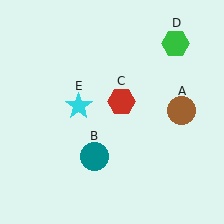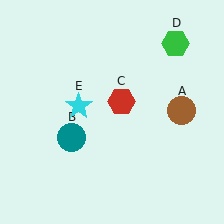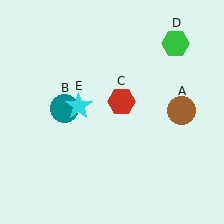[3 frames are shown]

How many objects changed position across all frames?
1 object changed position: teal circle (object B).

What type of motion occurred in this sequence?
The teal circle (object B) rotated clockwise around the center of the scene.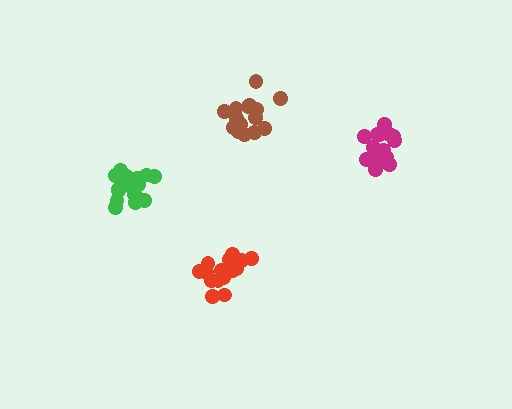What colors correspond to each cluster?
The clusters are colored: red, brown, green, magenta.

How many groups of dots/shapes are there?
There are 4 groups.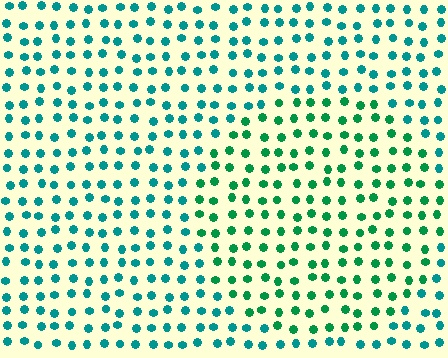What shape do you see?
I see a circle.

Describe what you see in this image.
The image is filled with small teal elements in a uniform arrangement. A circle-shaped region is visible where the elements are tinted to a slightly different hue, forming a subtle color boundary.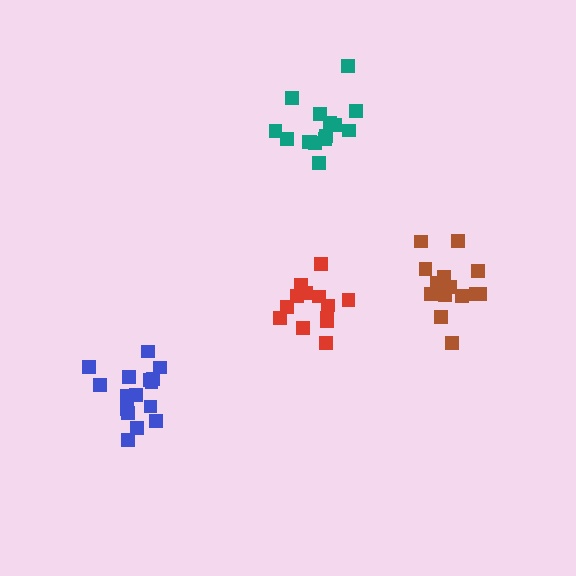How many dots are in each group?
Group 1: 14 dots, Group 2: 13 dots, Group 3: 15 dots, Group 4: 16 dots (58 total).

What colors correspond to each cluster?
The clusters are colored: brown, red, teal, blue.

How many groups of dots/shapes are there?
There are 4 groups.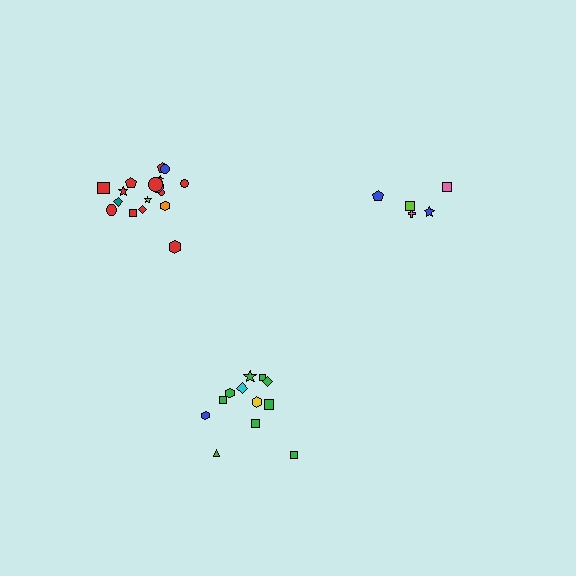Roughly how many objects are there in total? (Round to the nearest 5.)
Roughly 35 objects in total.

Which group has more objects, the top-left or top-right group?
The top-left group.